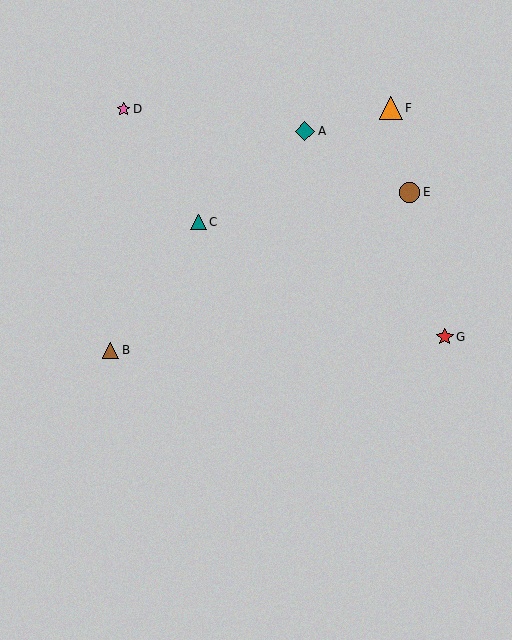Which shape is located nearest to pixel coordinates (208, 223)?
The teal triangle (labeled C) at (199, 222) is nearest to that location.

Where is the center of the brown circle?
The center of the brown circle is at (410, 192).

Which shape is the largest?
The orange triangle (labeled F) is the largest.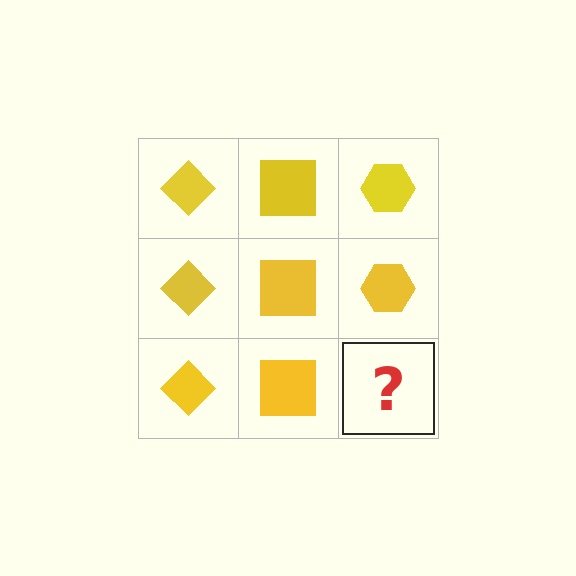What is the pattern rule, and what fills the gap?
The rule is that each column has a consistent shape. The gap should be filled with a yellow hexagon.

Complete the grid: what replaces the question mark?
The question mark should be replaced with a yellow hexagon.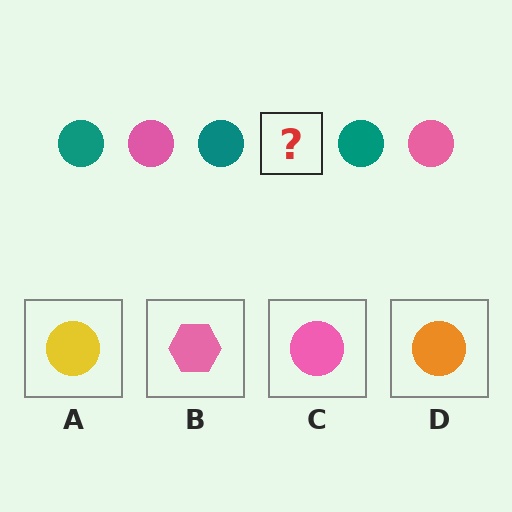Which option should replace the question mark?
Option C.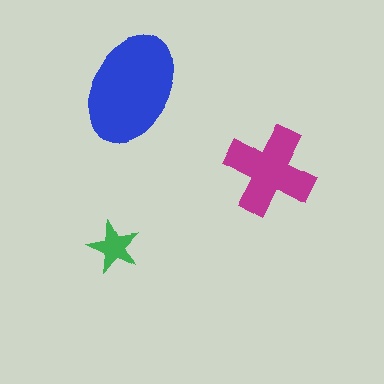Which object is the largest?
The blue ellipse.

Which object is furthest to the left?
The green star is leftmost.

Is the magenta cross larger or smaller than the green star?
Larger.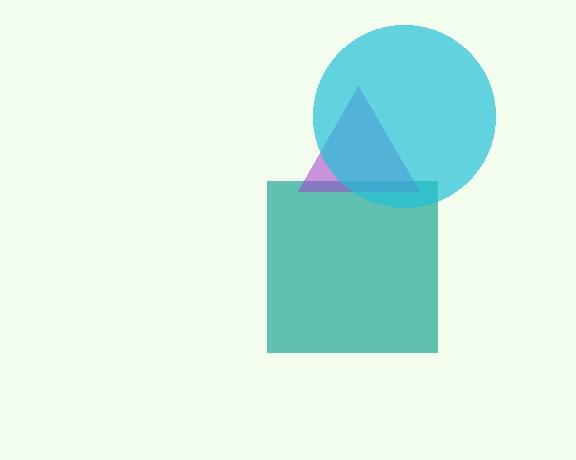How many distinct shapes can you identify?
There are 3 distinct shapes: a teal square, a purple triangle, a cyan circle.